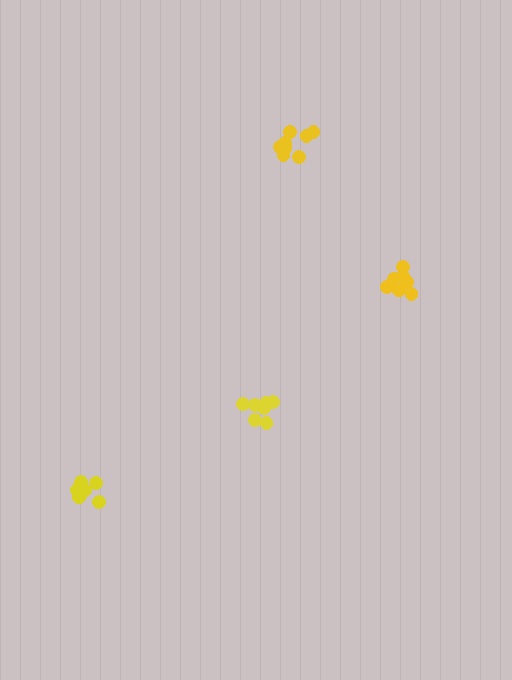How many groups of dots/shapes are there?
There are 4 groups.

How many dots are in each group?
Group 1: 7 dots, Group 2: 9 dots, Group 3: 7 dots, Group 4: 6 dots (29 total).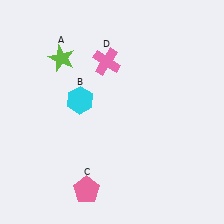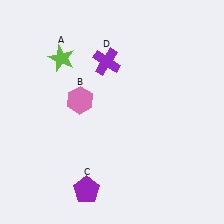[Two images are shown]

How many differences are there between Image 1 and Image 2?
There are 3 differences between the two images.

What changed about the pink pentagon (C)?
In Image 1, C is pink. In Image 2, it changed to purple.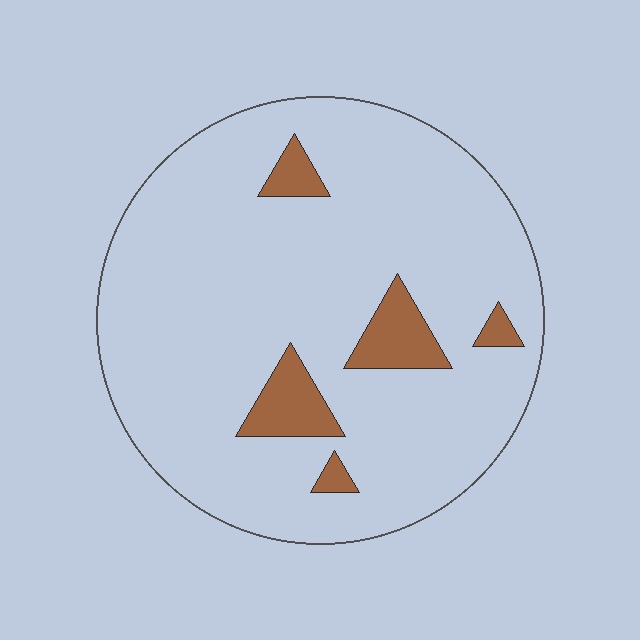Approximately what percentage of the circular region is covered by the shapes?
Approximately 10%.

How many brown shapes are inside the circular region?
5.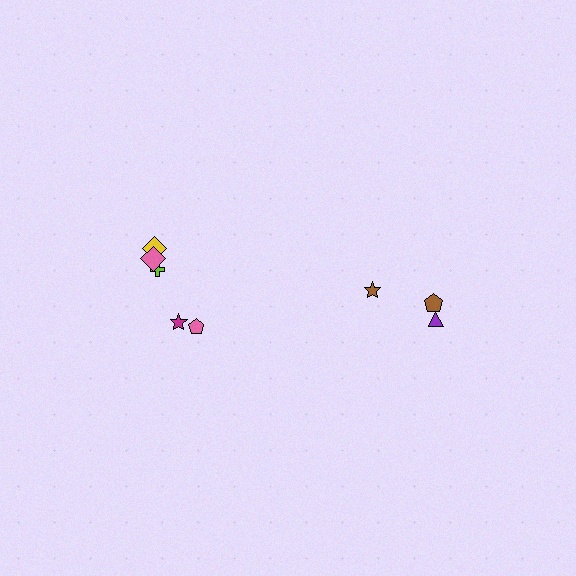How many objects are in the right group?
There are 3 objects.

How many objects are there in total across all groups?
There are 8 objects.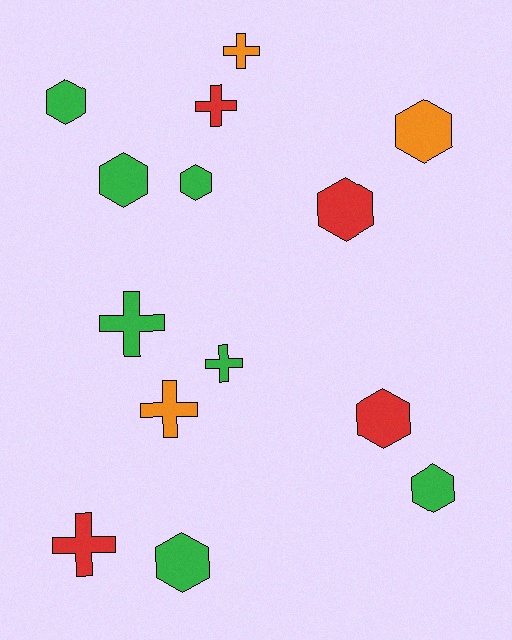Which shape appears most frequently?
Hexagon, with 8 objects.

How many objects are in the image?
There are 14 objects.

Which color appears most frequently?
Green, with 7 objects.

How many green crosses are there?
There are 2 green crosses.